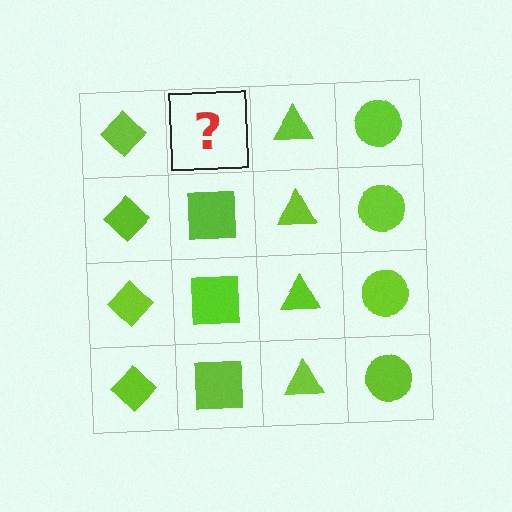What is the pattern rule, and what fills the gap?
The rule is that each column has a consistent shape. The gap should be filled with a lime square.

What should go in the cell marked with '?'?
The missing cell should contain a lime square.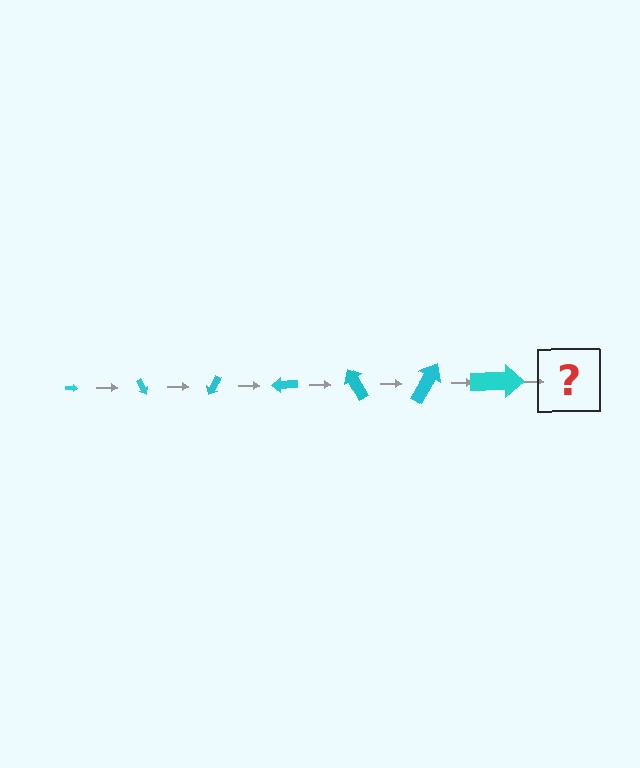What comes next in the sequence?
The next element should be an arrow, larger than the previous one and rotated 420 degrees from the start.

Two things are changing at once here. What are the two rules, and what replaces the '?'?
The two rules are that the arrow grows larger each step and it rotates 60 degrees each step. The '?' should be an arrow, larger than the previous one and rotated 420 degrees from the start.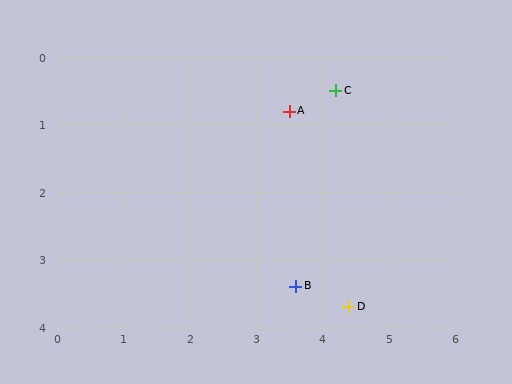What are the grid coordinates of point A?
Point A is at approximately (3.5, 0.8).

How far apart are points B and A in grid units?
Points B and A are about 2.6 grid units apart.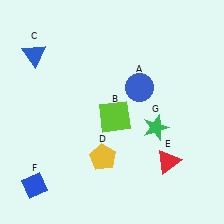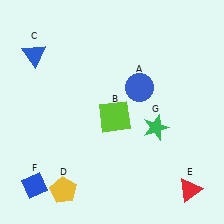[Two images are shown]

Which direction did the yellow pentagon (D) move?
The yellow pentagon (D) moved left.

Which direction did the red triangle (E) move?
The red triangle (E) moved down.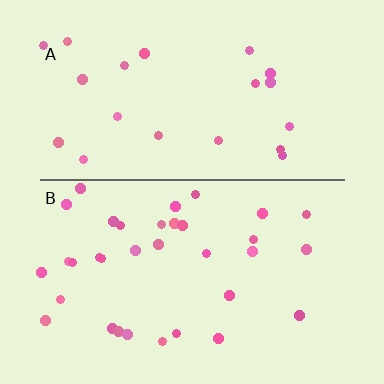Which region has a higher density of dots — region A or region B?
B (the bottom).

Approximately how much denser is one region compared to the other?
Approximately 1.6× — region B over region A.